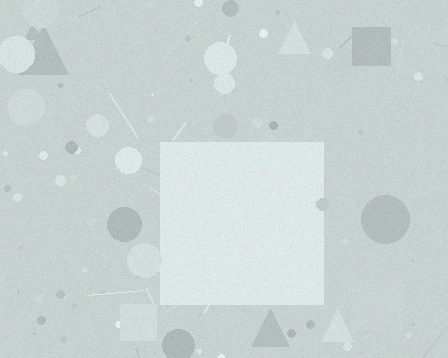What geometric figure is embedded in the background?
A square is embedded in the background.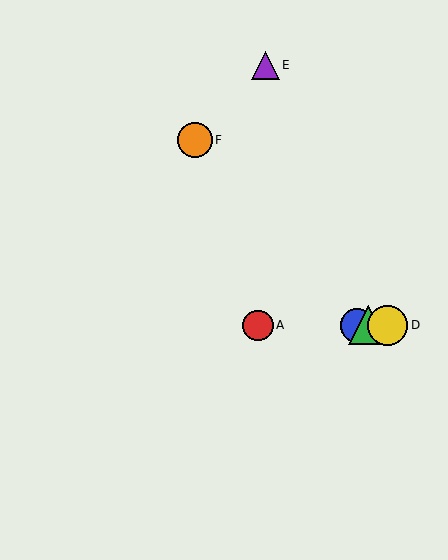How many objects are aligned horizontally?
4 objects (A, B, C, D) are aligned horizontally.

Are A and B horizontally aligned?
Yes, both are at y≈325.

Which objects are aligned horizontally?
Objects A, B, C, D are aligned horizontally.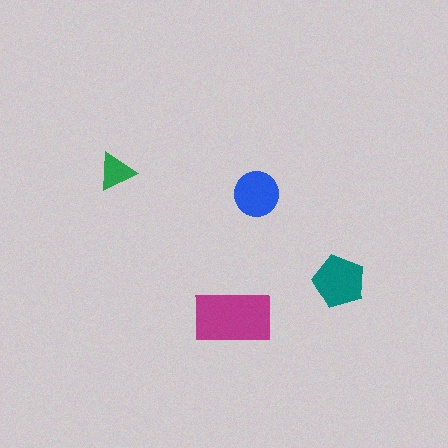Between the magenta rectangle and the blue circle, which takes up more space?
The magenta rectangle.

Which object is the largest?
The magenta rectangle.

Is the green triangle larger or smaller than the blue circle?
Smaller.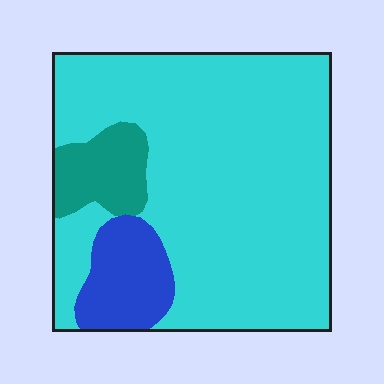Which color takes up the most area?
Cyan, at roughly 80%.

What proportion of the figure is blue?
Blue takes up about one eighth (1/8) of the figure.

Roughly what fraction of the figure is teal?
Teal takes up about one tenth (1/10) of the figure.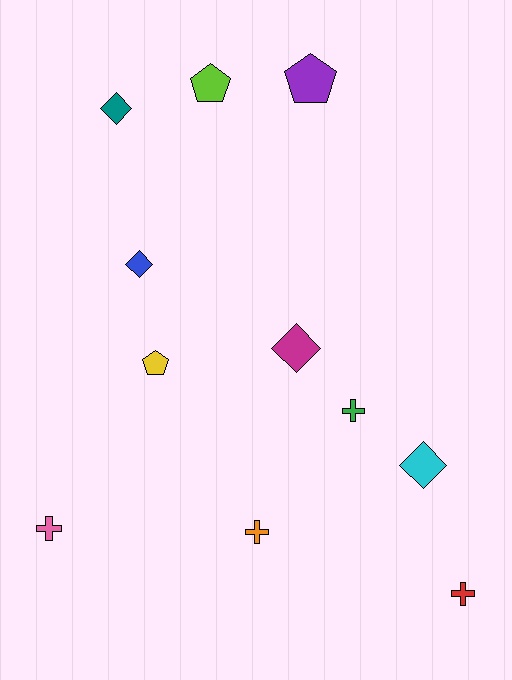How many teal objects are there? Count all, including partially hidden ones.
There is 1 teal object.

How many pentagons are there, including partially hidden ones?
There are 3 pentagons.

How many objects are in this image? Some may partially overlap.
There are 11 objects.